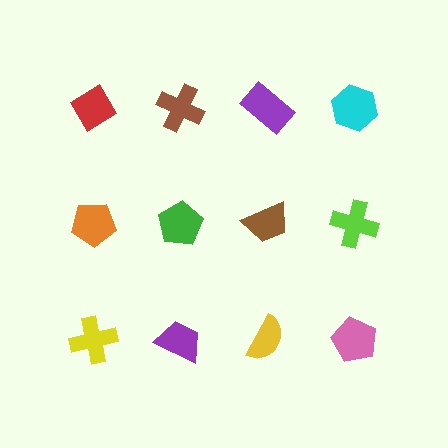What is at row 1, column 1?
A red diamond.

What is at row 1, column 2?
A brown cross.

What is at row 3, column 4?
A pink pentagon.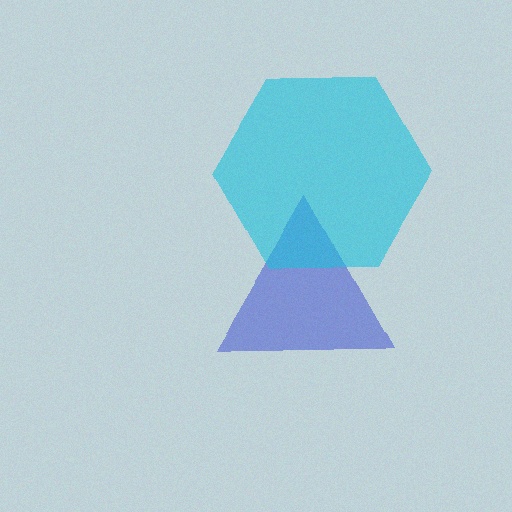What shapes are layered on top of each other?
The layered shapes are: a blue triangle, a cyan hexagon.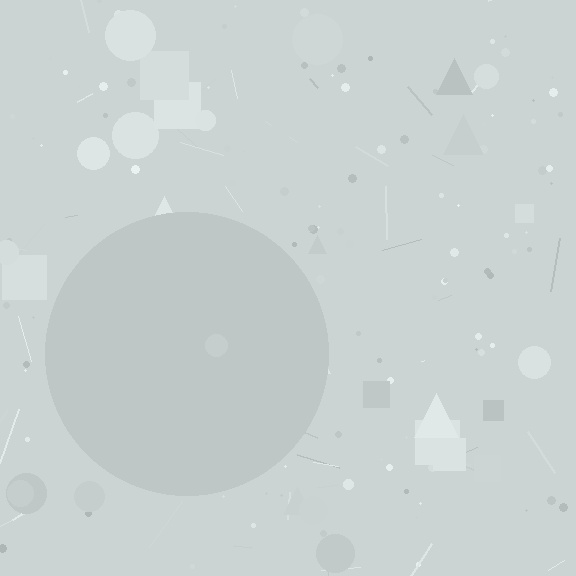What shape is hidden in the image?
A circle is hidden in the image.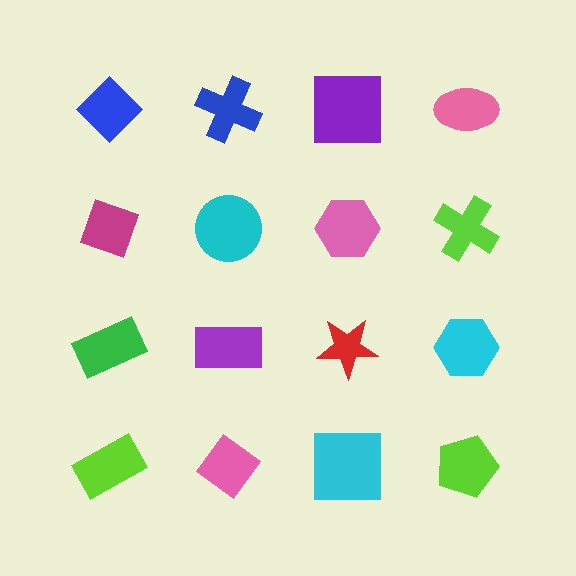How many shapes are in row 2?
4 shapes.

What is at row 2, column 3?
A pink hexagon.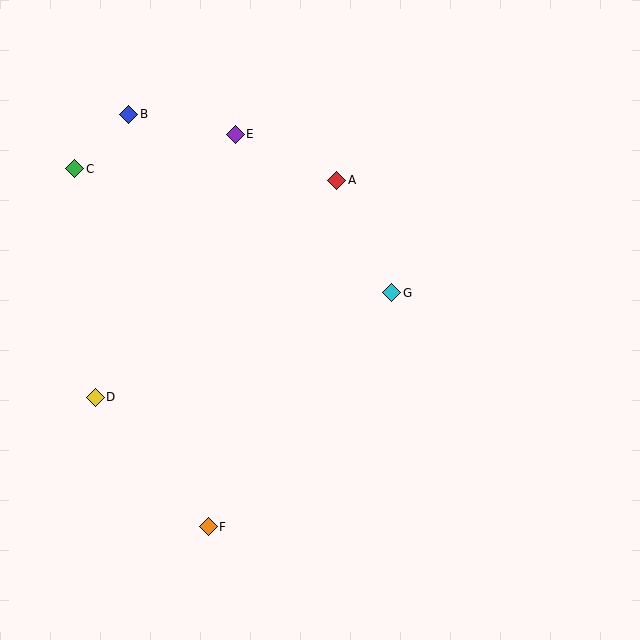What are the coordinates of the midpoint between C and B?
The midpoint between C and B is at (102, 141).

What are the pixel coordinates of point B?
Point B is at (129, 114).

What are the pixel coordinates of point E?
Point E is at (235, 134).